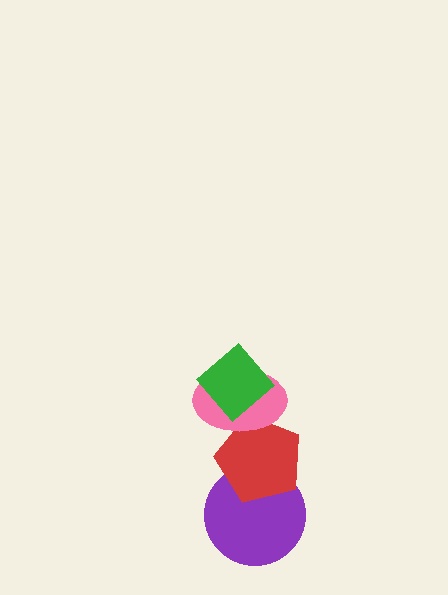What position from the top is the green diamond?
The green diamond is 1st from the top.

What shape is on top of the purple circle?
The red pentagon is on top of the purple circle.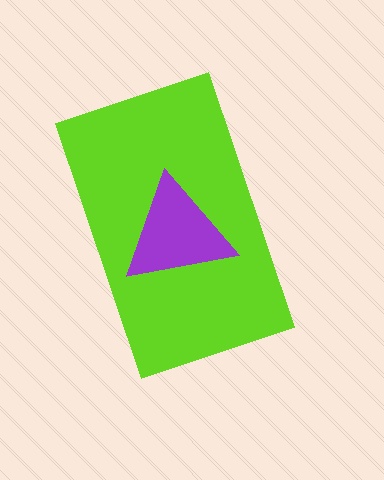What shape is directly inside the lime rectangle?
The purple triangle.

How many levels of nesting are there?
2.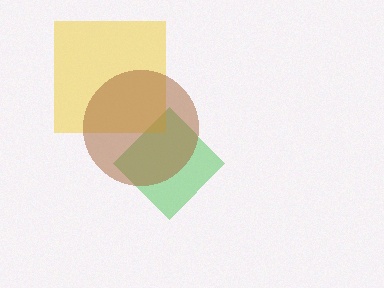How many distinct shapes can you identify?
There are 3 distinct shapes: a green diamond, a yellow square, a brown circle.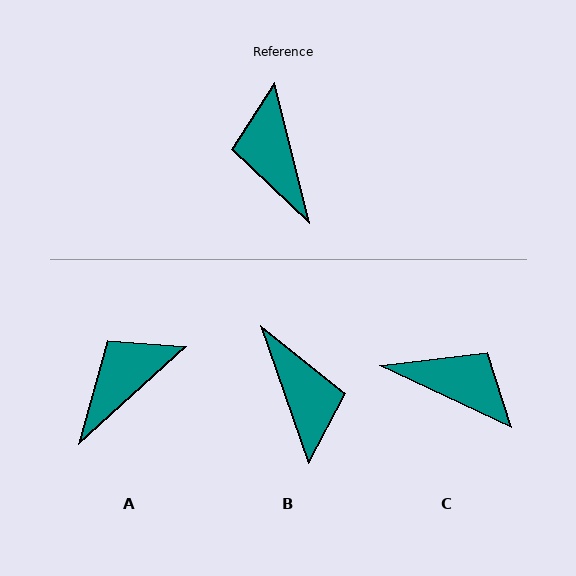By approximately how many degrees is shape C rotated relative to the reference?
Approximately 129 degrees clockwise.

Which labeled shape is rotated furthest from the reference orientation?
B, about 175 degrees away.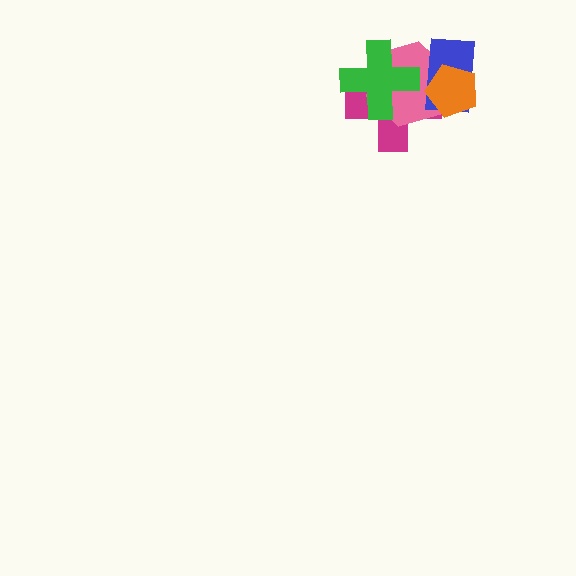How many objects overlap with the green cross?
2 objects overlap with the green cross.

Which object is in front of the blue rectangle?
The orange pentagon is in front of the blue rectangle.